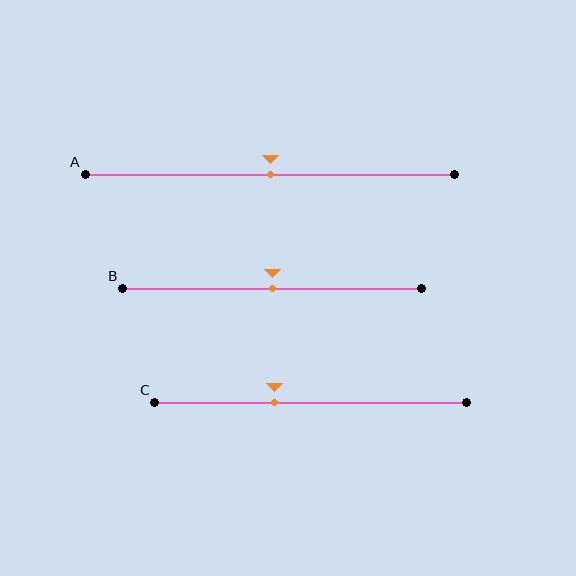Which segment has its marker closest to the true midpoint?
Segment A has its marker closest to the true midpoint.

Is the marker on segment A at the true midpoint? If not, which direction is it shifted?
Yes, the marker on segment A is at the true midpoint.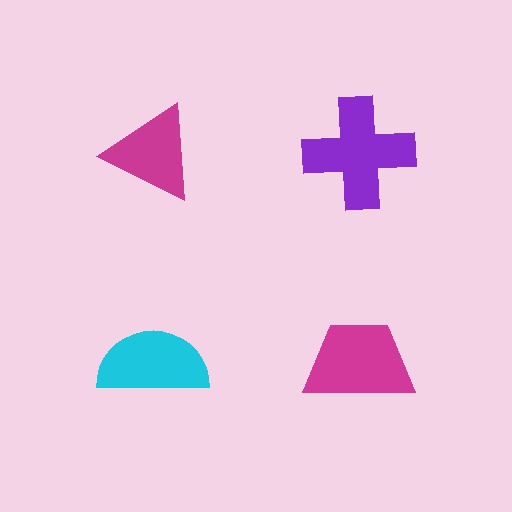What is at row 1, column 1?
A magenta triangle.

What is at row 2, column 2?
A magenta trapezoid.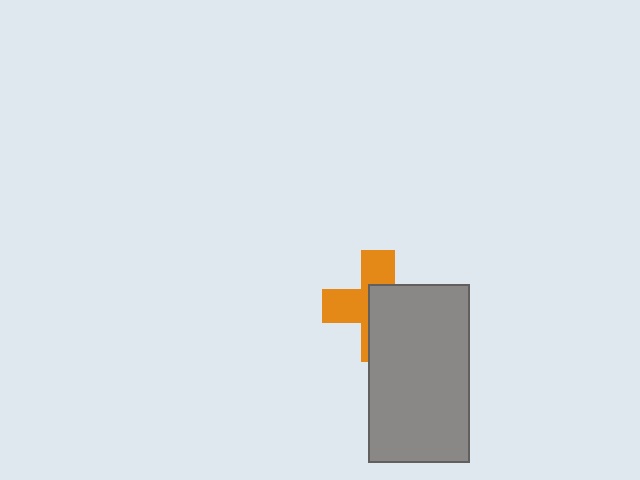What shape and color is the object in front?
The object in front is a gray rectangle.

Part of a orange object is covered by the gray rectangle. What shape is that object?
It is a cross.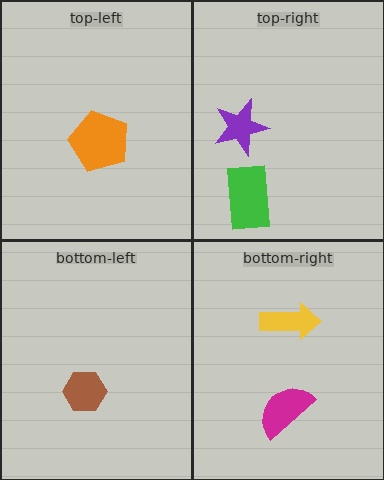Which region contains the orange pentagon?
The top-left region.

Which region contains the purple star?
The top-right region.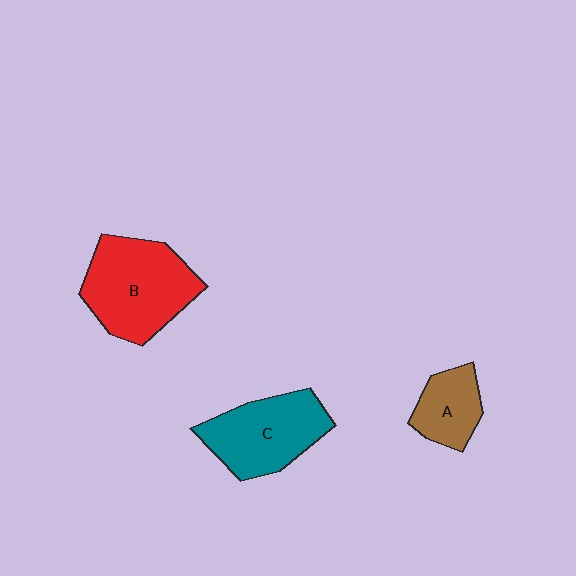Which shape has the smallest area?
Shape A (brown).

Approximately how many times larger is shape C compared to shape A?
Approximately 1.8 times.